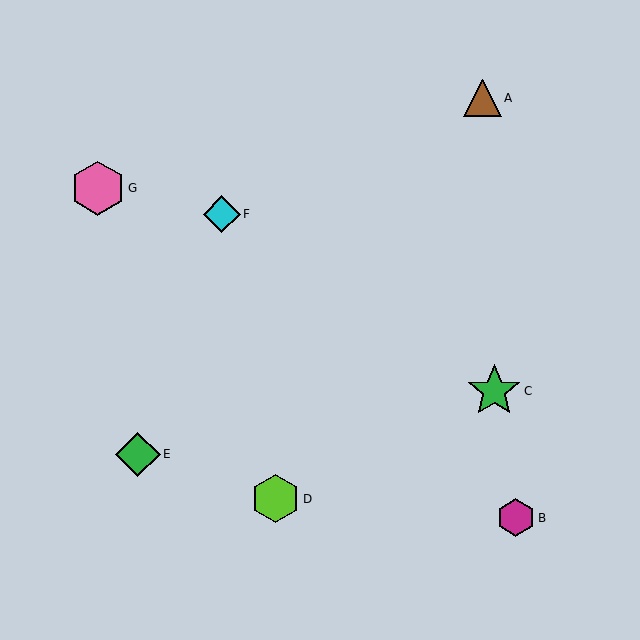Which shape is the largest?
The pink hexagon (labeled G) is the largest.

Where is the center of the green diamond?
The center of the green diamond is at (138, 454).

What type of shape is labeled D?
Shape D is a lime hexagon.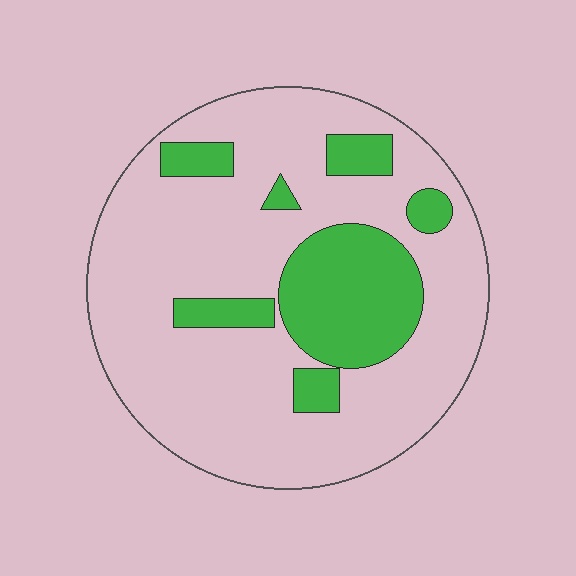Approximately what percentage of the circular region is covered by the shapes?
Approximately 25%.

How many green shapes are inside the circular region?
7.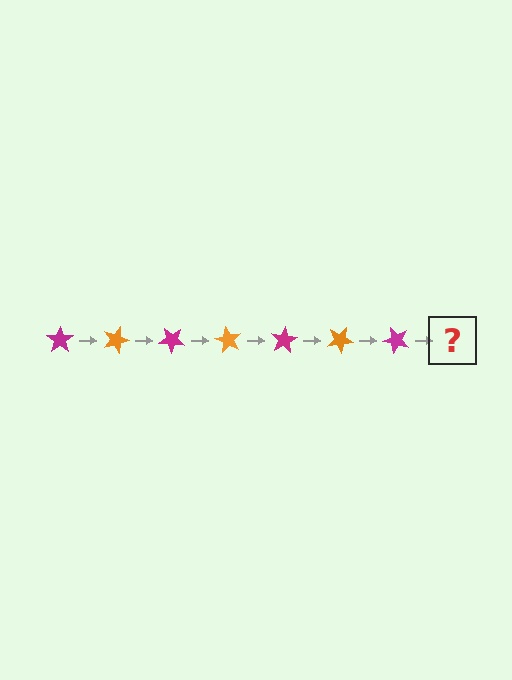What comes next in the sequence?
The next element should be an orange star, rotated 140 degrees from the start.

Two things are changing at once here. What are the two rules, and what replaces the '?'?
The two rules are that it rotates 20 degrees each step and the color cycles through magenta and orange. The '?' should be an orange star, rotated 140 degrees from the start.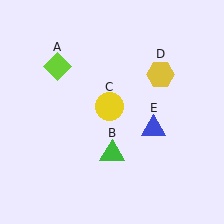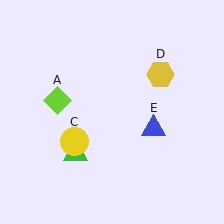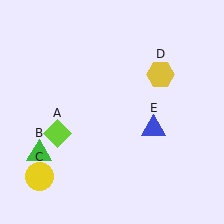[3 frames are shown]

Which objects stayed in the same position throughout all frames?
Yellow hexagon (object D) and blue triangle (object E) remained stationary.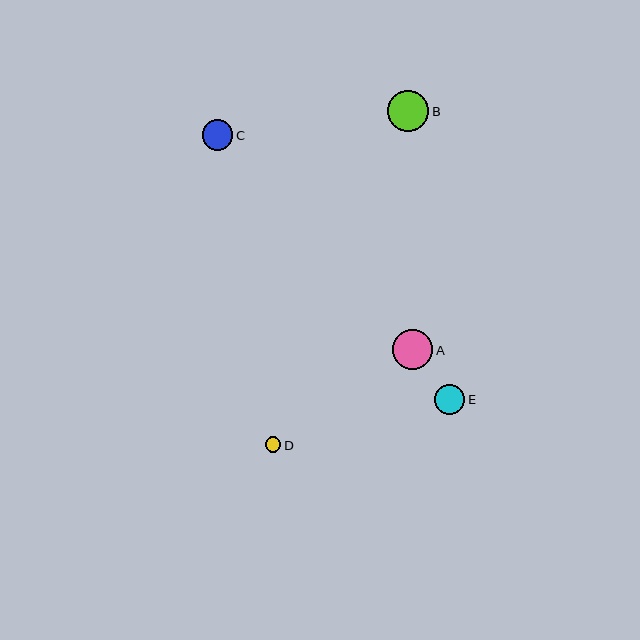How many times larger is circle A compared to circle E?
Circle A is approximately 1.3 times the size of circle E.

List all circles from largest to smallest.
From largest to smallest: B, A, C, E, D.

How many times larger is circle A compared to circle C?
Circle A is approximately 1.3 times the size of circle C.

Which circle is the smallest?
Circle D is the smallest with a size of approximately 15 pixels.